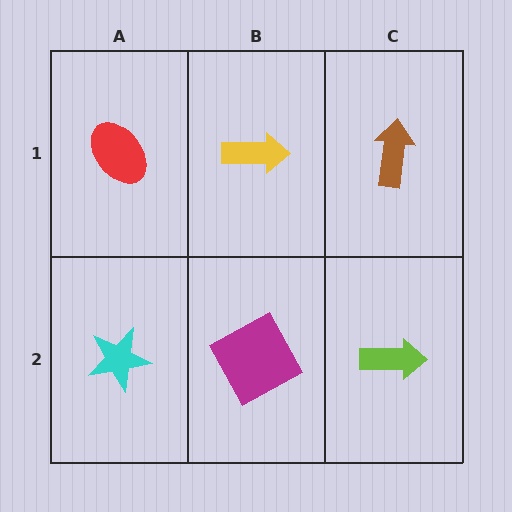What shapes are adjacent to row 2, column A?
A red ellipse (row 1, column A), a magenta square (row 2, column B).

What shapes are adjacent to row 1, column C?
A lime arrow (row 2, column C), a yellow arrow (row 1, column B).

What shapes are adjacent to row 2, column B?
A yellow arrow (row 1, column B), a cyan star (row 2, column A), a lime arrow (row 2, column C).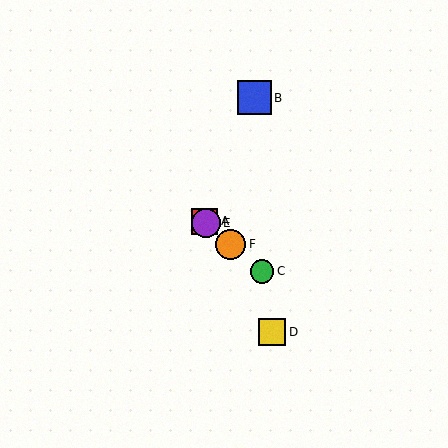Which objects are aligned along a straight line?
Objects A, C, E, F are aligned along a straight line.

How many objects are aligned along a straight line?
4 objects (A, C, E, F) are aligned along a straight line.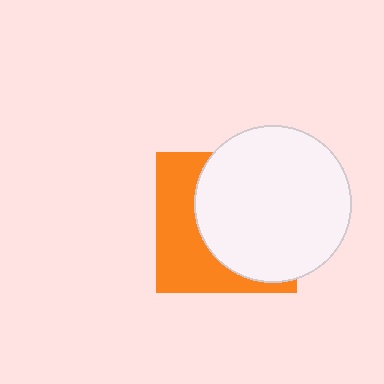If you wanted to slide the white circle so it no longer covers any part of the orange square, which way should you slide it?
Slide it right — that is the most direct way to separate the two shapes.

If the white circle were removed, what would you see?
You would see the complete orange square.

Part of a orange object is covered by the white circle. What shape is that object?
It is a square.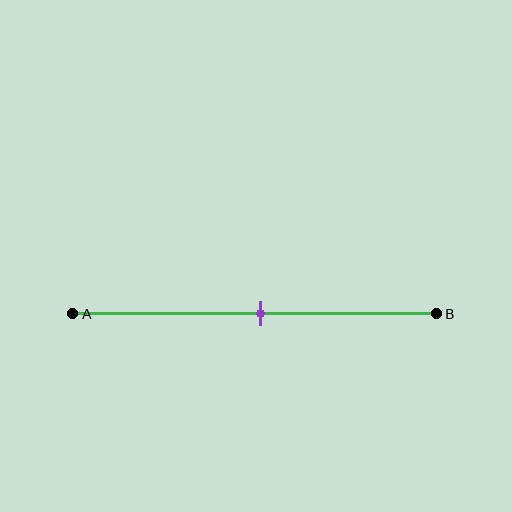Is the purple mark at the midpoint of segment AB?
Yes, the mark is approximately at the midpoint.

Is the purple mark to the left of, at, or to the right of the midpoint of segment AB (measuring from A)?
The purple mark is approximately at the midpoint of segment AB.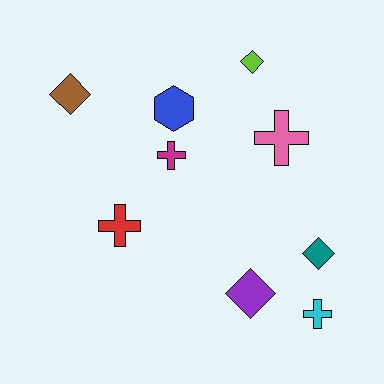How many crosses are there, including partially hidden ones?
There are 4 crosses.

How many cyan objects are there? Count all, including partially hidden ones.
There is 1 cyan object.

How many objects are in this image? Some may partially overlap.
There are 9 objects.